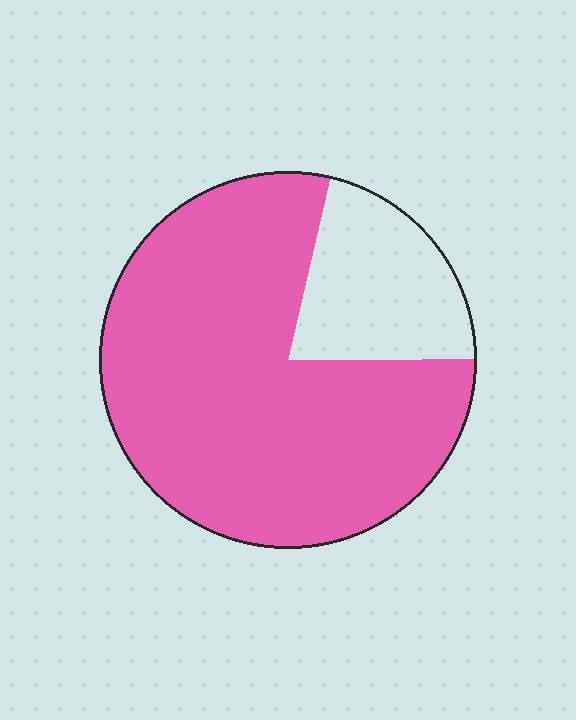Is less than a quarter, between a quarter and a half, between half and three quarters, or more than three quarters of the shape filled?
More than three quarters.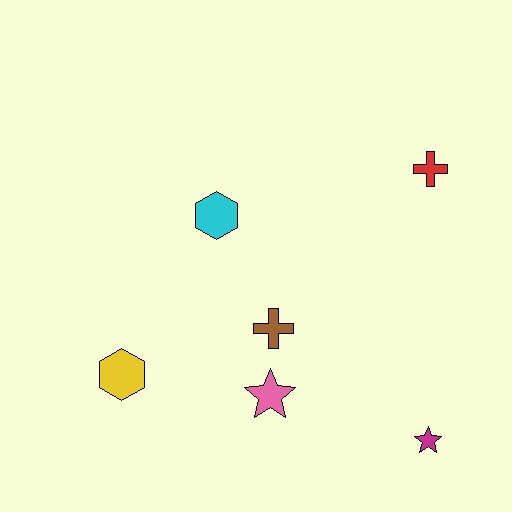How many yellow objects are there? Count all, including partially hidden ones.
There is 1 yellow object.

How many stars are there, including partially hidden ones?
There are 2 stars.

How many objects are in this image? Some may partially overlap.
There are 6 objects.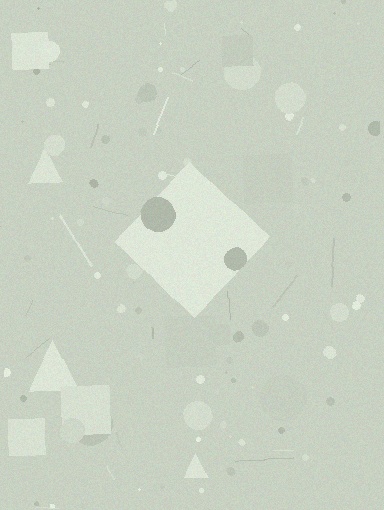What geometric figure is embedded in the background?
A diamond is embedded in the background.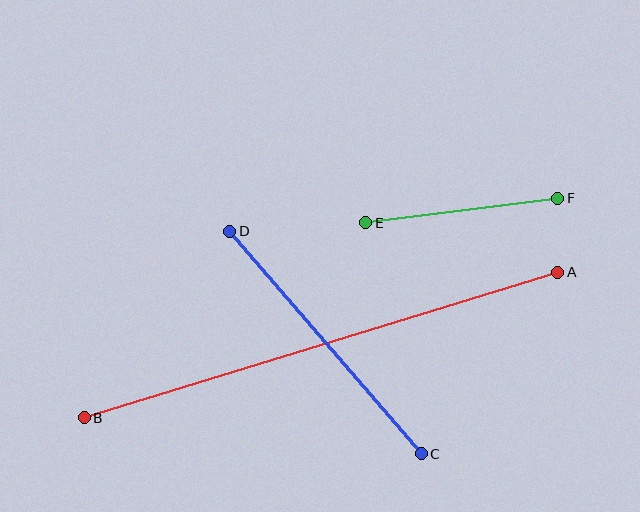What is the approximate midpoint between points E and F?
The midpoint is at approximately (462, 211) pixels.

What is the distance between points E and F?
The distance is approximately 193 pixels.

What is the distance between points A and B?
The distance is approximately 495 pixels.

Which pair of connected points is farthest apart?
Points A and B are farthest apart.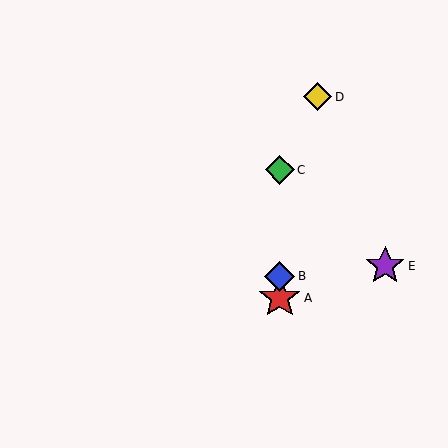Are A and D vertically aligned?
No, A is at x≈280 and D is at x≈318.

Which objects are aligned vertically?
Objects A, B, C are aligned vertically.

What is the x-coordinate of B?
Object B is at x≈280.